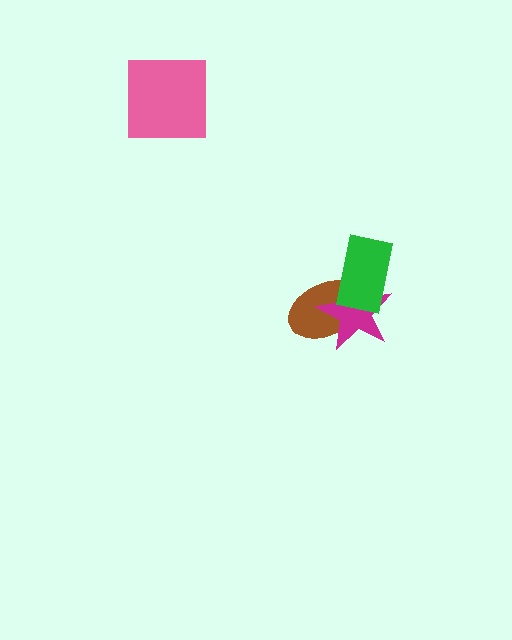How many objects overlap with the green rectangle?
2 objects overlap with the green rectangle.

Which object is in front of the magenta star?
The green rectangle is in front of the magenta star.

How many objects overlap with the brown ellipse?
2 objects overlap with the brown ellipse.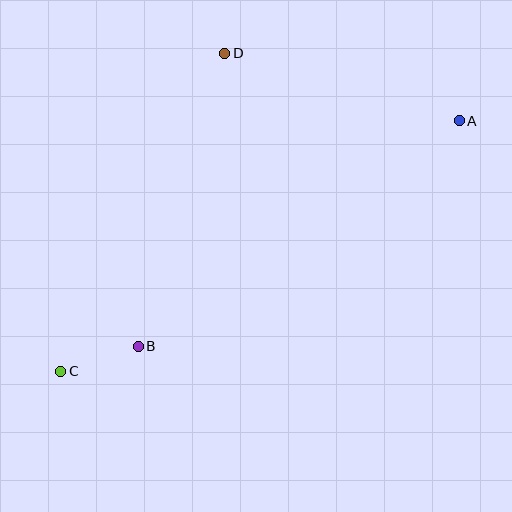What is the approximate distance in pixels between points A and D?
The distance between A and D is approximately 244 pixels.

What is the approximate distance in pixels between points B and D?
The distance between B and D is approximately 306 pixels.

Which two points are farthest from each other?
Points A and C are farthest from each other.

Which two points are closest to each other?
Points B and C are closest to each other.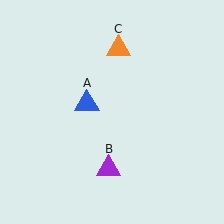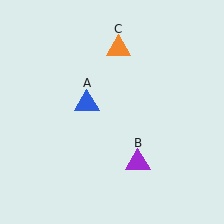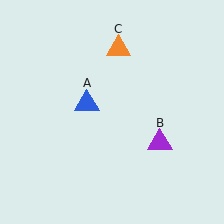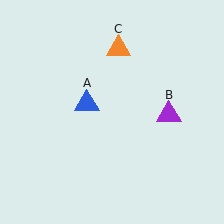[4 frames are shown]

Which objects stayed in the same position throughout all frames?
Blue triangle (object A) and orange triangle (object C) remained stationary.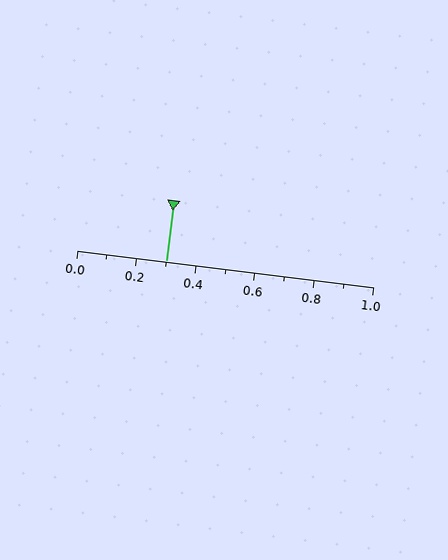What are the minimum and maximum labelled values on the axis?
The axis runs from 0.0 to 1.0.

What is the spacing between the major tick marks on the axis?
The major ticks are spaced 0.2 apart.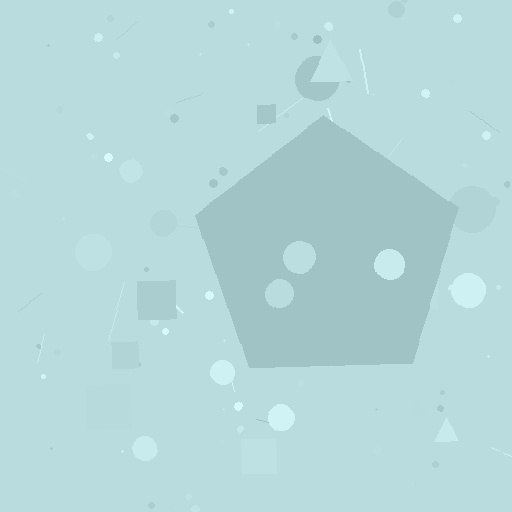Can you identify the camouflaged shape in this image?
The camouflaged shape is a pentagon.